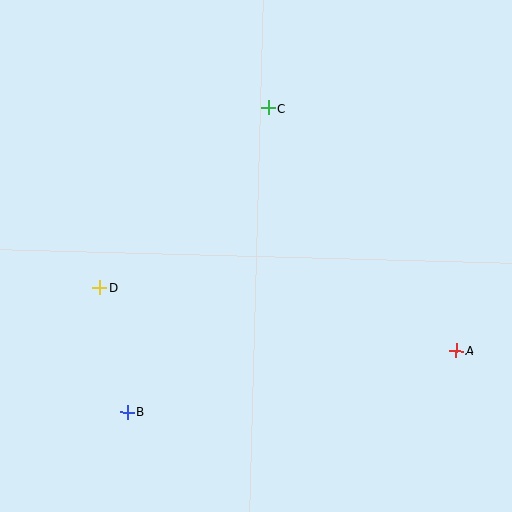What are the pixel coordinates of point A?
Point A is at (457, 351).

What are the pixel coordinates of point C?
Point C is at (268, 108).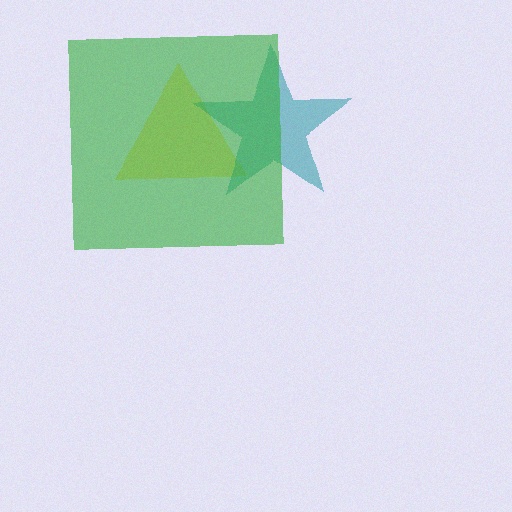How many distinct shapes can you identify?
There are 3 distinct shapes: a yellow triangle, a teal star, a green square.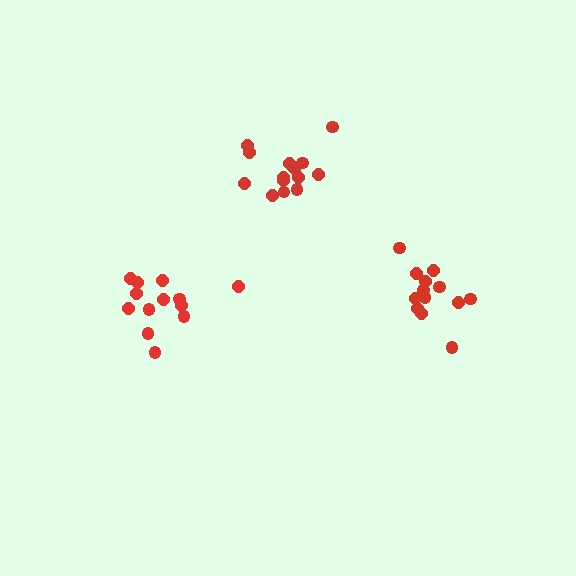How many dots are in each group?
Group 1: 13 dots, Group 2: 13 dots, Group 3: 14 dots (40 total).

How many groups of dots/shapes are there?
There are 3 groups.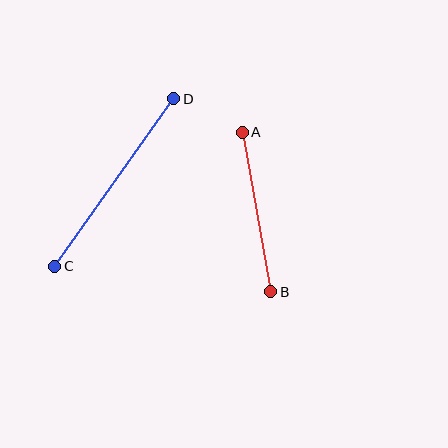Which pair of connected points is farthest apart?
Points C and D are farthest apart.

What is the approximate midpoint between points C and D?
The midpoint is at approximately (114, 183) pixels.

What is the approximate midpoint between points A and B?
The midpoint is at approximately (256, 212) pixels.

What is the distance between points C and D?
The distance is approximately 206 pixels.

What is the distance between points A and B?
The distance is approximately 162 pixels.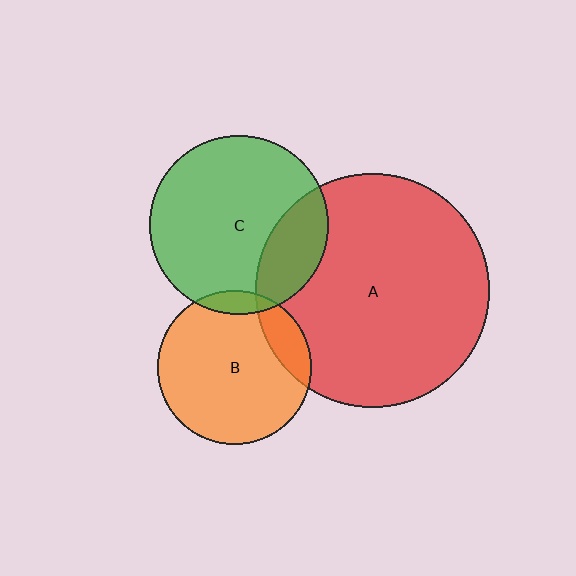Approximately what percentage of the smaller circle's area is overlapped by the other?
Approximately 15%.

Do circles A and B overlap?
Yes.